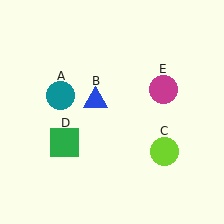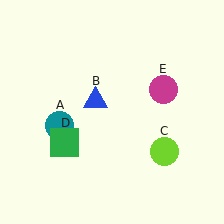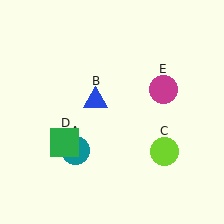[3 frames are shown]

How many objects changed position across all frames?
1 object changed position: teal circle (object A).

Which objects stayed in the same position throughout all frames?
Blue triangle (object B) and lime circle (object C) and green square (object D) and magenta circle (object E) remained stationary.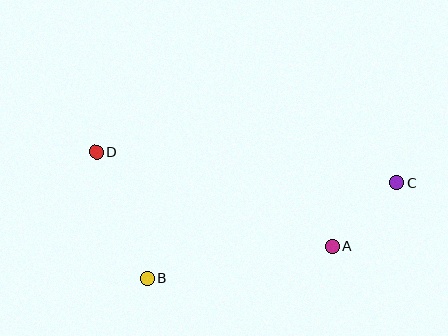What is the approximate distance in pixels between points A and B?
The distance between A and B is approximately 188 pixels.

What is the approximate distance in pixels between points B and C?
The distance between B and C is approximately 267 pixels.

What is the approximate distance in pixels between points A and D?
The distance between A and D is approximately 254 pixels.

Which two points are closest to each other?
Points A and C are closest to each other.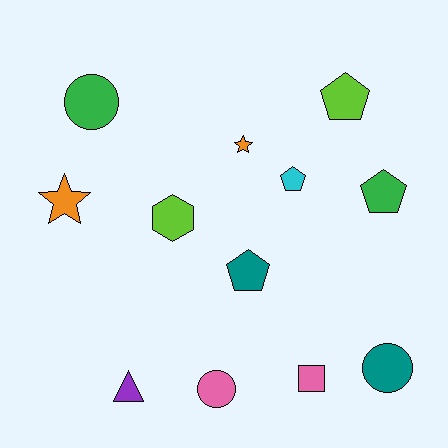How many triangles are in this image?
There is 1 triangle.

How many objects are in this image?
There are 12 objects.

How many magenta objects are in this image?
There are no magenta objects.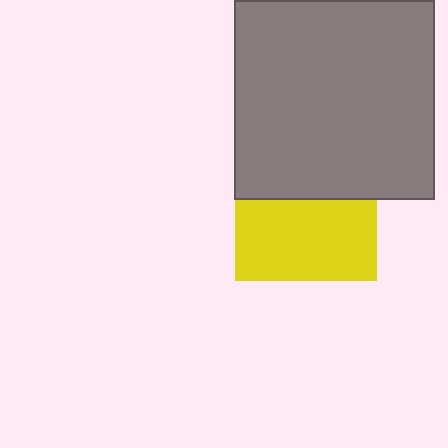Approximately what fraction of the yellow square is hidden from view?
Roughly 42% of the yellow square is hidden behind the gray square.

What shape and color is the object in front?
The object in front is a gray square.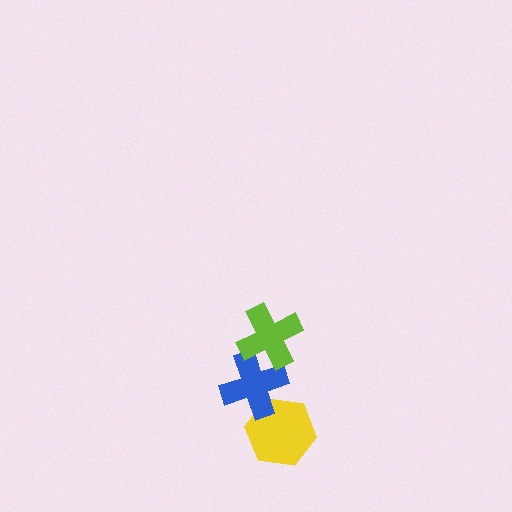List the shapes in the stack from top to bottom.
From top to bottom: the lime cross, the blue cross, the yellow hexagon.